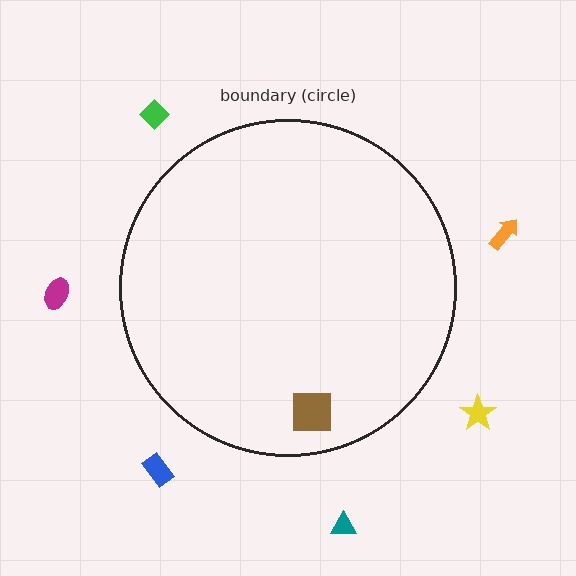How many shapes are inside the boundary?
1 inside, 6 outside.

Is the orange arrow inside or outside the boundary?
Outside.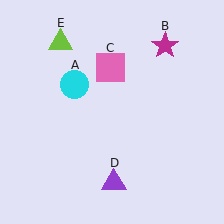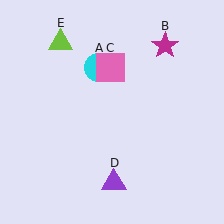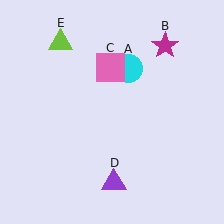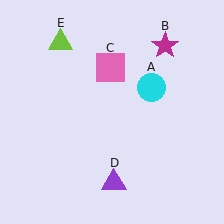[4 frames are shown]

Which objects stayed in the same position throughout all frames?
Magenta star (object B) and pink square (object C) and purple triangle (object D) and lime triangle (object E) remained stationary.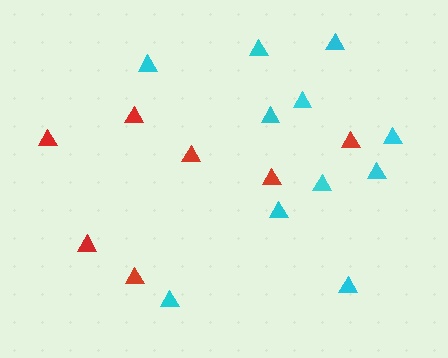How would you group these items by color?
There are 2 groups: one group of red triangles (7) and one group of cyan triangles (11).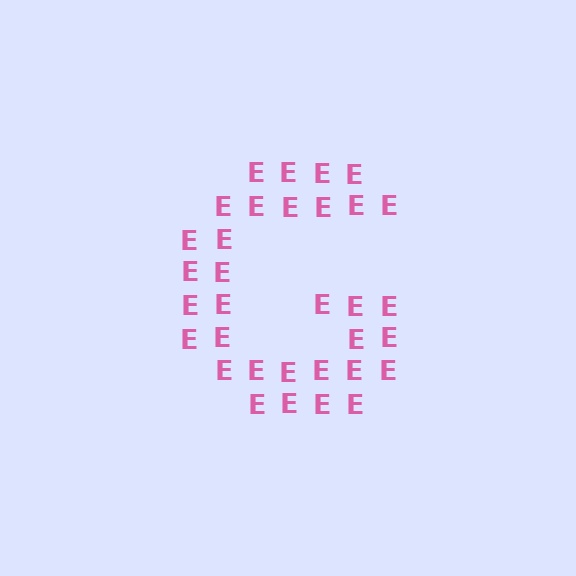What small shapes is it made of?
It is made of small letter E's.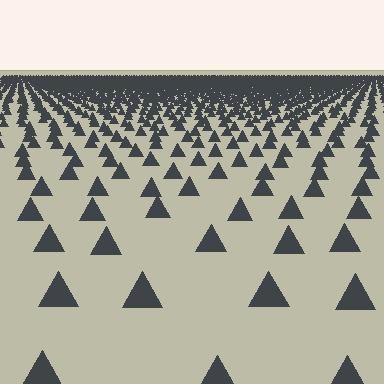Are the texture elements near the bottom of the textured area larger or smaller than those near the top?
Larger. Near the bottom, elements are closer to the viewer and appear at a bigger on-screen size.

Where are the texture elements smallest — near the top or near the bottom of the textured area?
Near the top.